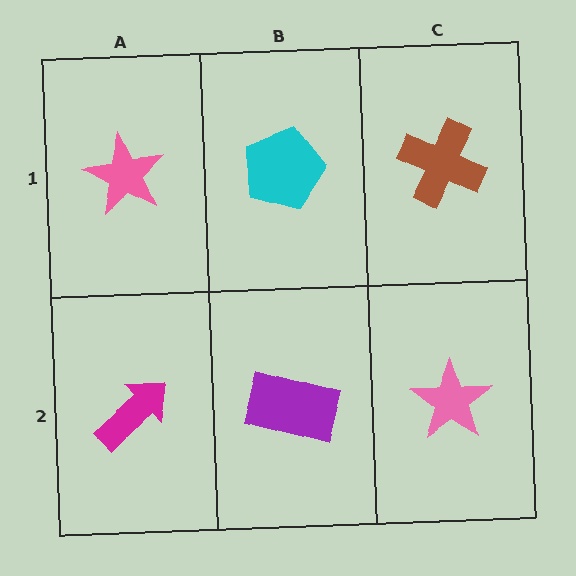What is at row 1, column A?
A pink star.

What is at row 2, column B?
A purple rectangle.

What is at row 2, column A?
A magenta arrow.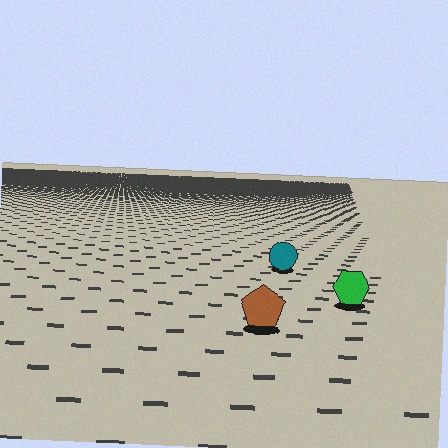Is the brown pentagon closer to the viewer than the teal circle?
Yes. The brown pentagon is closer — you can tell from the texture gradient: the ground texture is coarser near it.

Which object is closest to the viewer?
The brown pentagon is closest. The texture marks near it are larger and more spread out.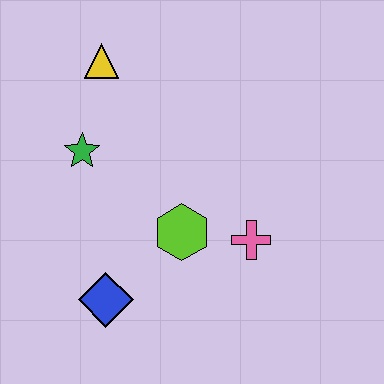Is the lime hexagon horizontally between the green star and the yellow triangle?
No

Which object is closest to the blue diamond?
The lime hexagon is closest to the blue diamond.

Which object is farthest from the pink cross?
The yellow triangle is farthest from the pink cross.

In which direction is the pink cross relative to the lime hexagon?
The pink cross is to the right of the lime hexagon.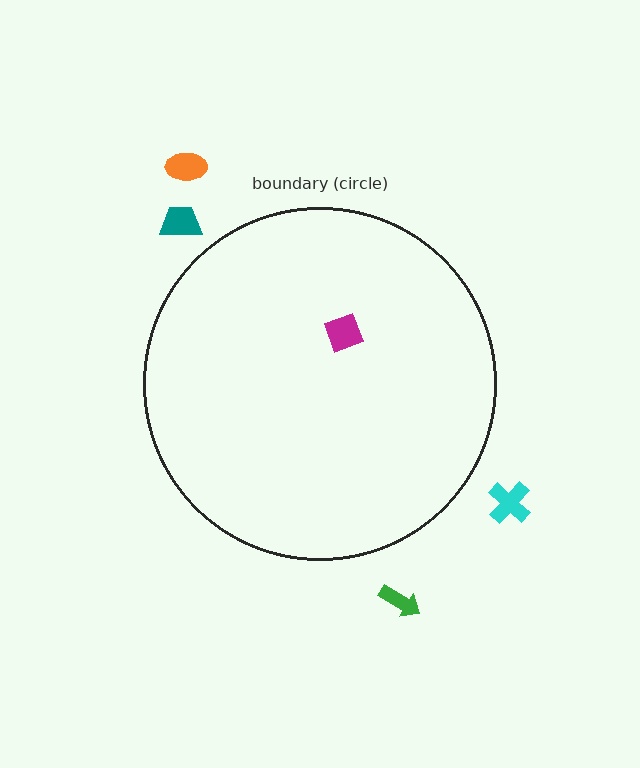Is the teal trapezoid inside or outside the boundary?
Outside.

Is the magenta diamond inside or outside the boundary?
Inside.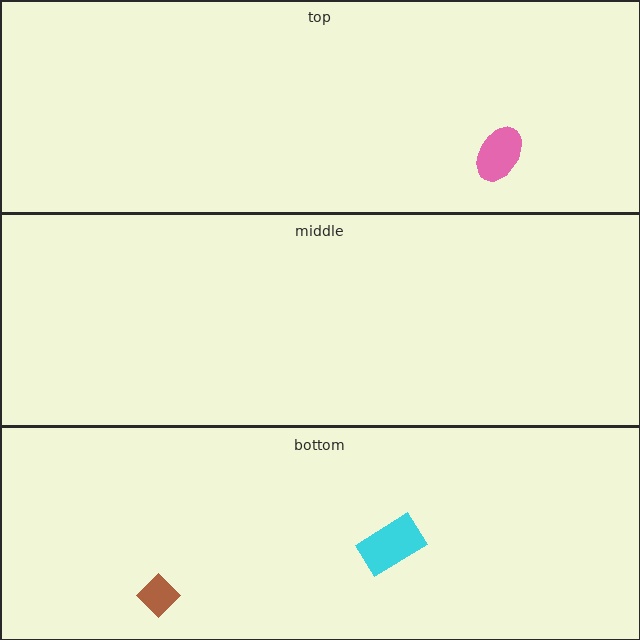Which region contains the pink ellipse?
The top region.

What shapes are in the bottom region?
The cyan rectangle, the brown diamond.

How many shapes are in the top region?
1.